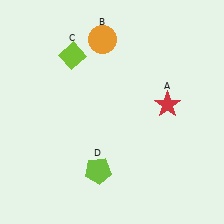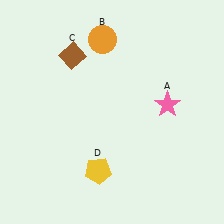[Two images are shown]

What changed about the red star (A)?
In Image 1, A is red. In Image 2, it changed to pink.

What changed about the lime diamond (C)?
In Image 1, C is lime. In Image 2, it changed to brown.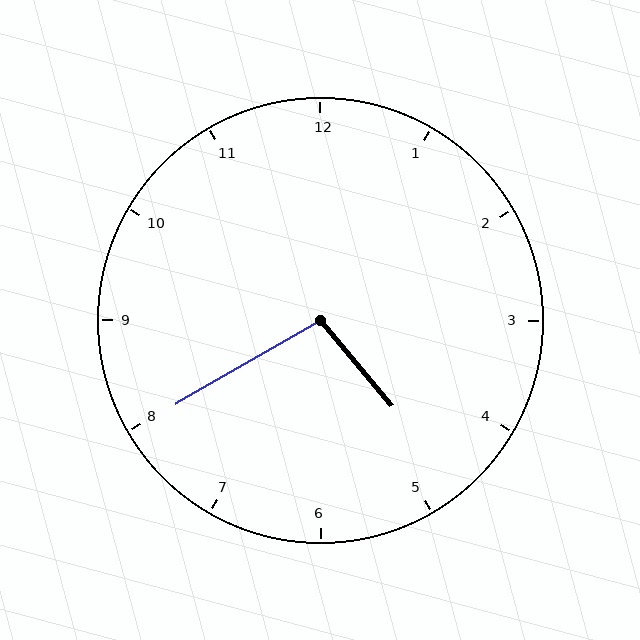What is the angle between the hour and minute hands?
Approximately 100 degrees.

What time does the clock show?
4:40.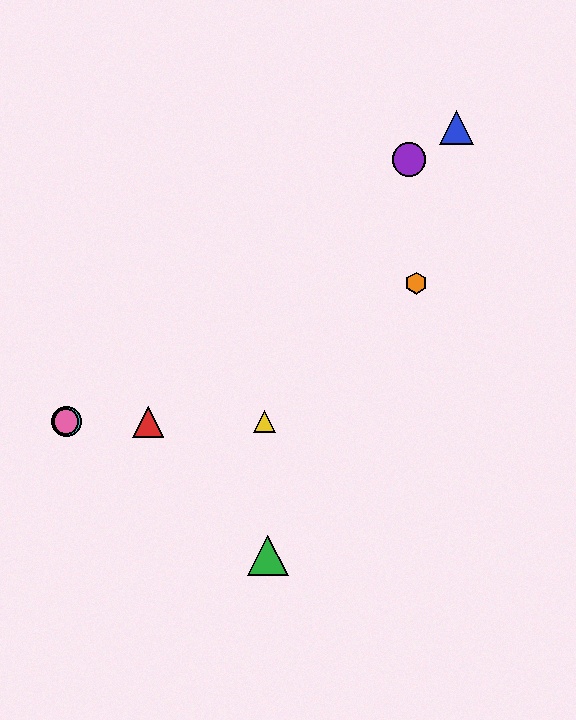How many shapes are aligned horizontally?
4 shapes (the red triangle, the yellow triangle, the cyan circle, the pink circle) are aligned horizontally.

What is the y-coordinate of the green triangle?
The green triangle is at y≈556.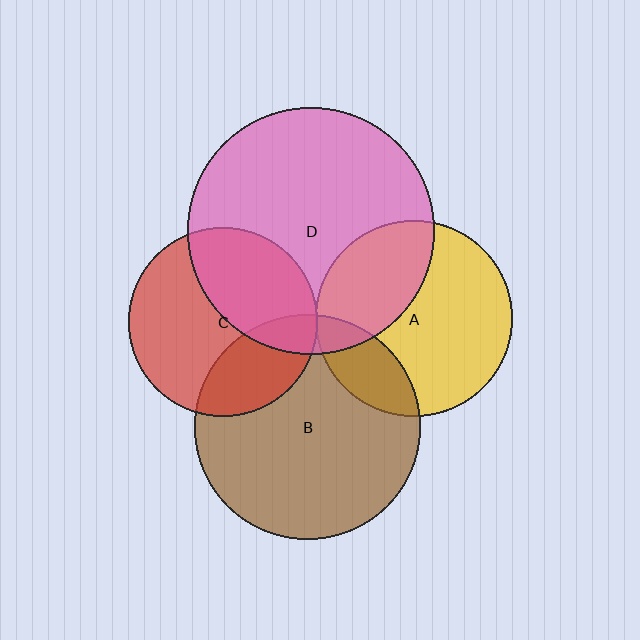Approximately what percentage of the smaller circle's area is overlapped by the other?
Approximately 10%.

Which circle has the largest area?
Circle D (pink).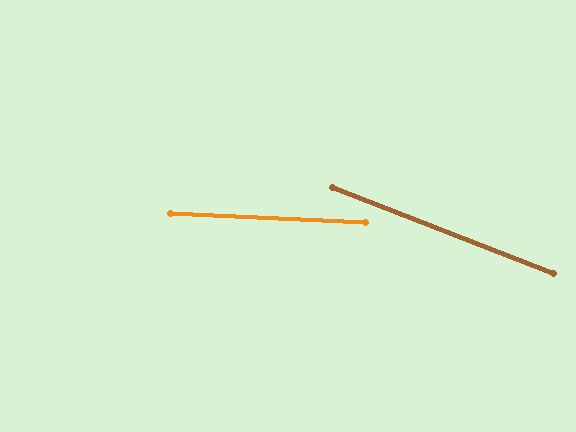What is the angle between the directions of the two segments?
Approximately 19 degrees.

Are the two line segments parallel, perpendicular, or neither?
Neither parallel nor perpendicular — they differ by about 19°.